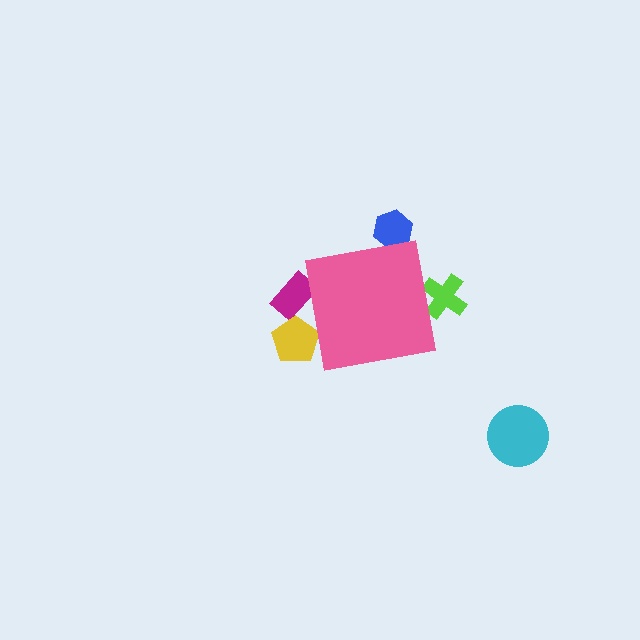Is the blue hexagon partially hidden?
Yes, the blue hexagon is partially hidden behind the pink square.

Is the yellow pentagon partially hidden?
Yes, the yellow pentagon is partially hidden behind the pink square.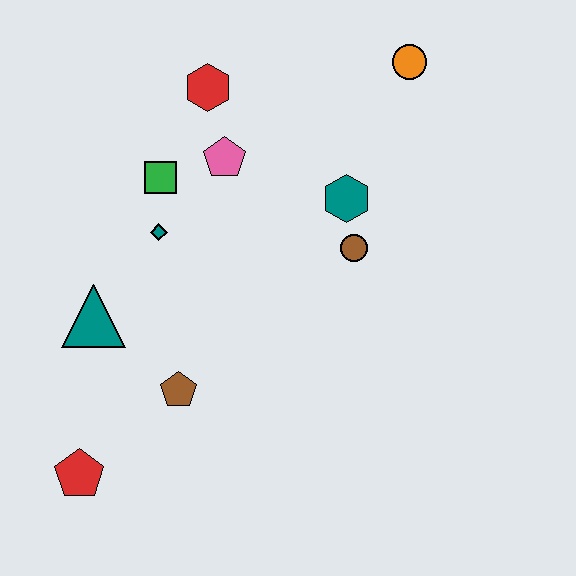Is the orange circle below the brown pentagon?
No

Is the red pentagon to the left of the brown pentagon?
Yes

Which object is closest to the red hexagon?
The pink pentagon is closest to the red hexagon.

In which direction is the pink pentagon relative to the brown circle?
The pink pentagon is to the left of the brown circle.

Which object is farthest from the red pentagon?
The orange circle is farthest from the red pentagon.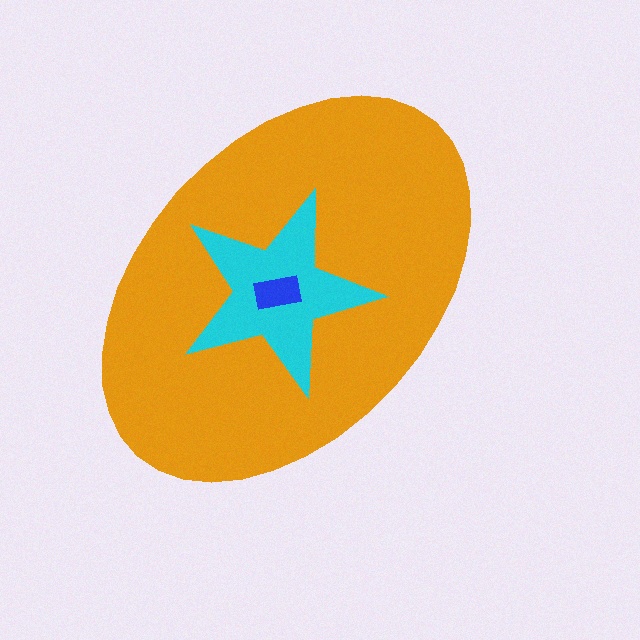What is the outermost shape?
The orange ellipse.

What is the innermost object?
The blue rectangle.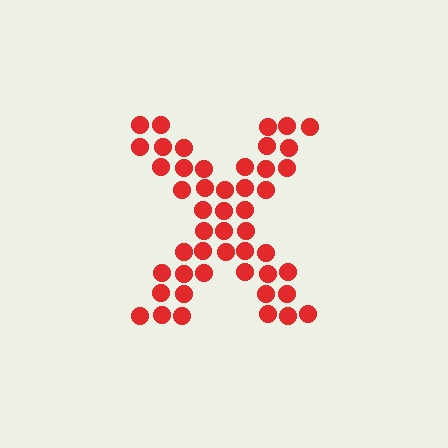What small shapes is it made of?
It is made of small circles.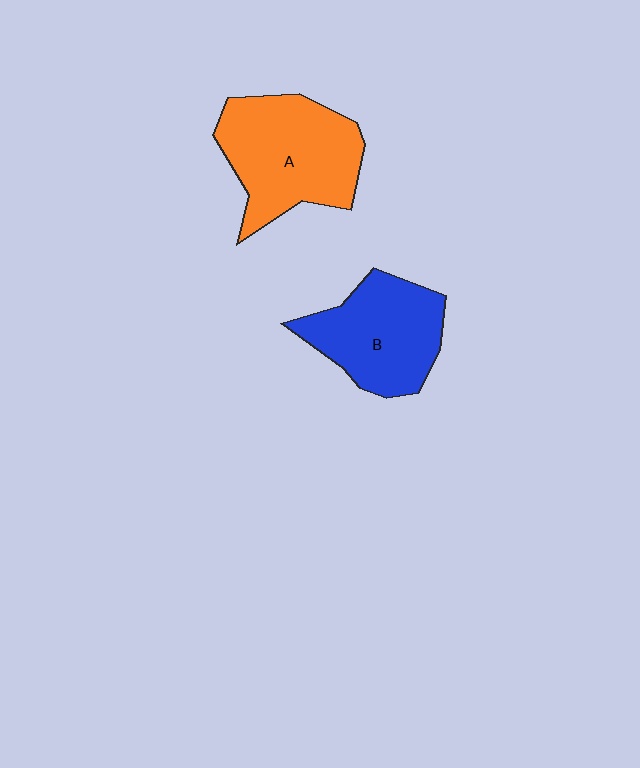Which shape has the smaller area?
Shape B (blue).